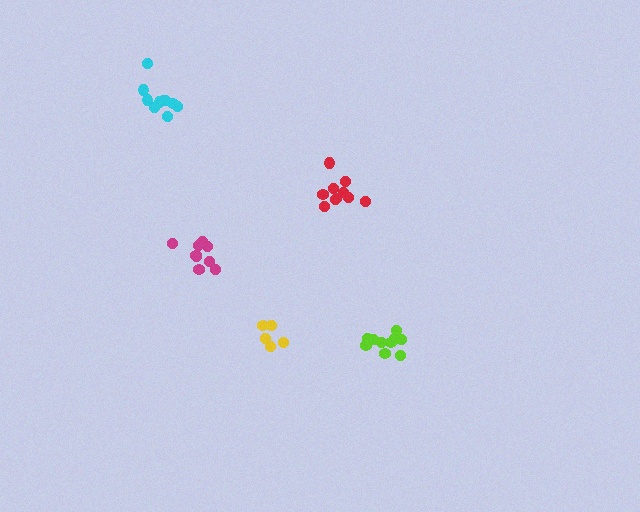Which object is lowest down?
The lime cluster is bottommost.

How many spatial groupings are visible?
There are 5 spatial groupings.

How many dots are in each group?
Group 1: 10 dots, Group 2: 10 dots, Group 3: 10 dots, Group 4: 5 dots, Group 5: 10 dots (45 total).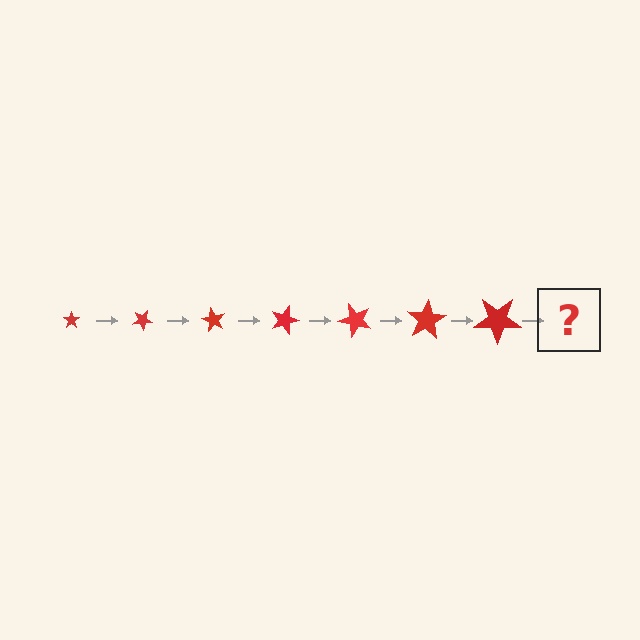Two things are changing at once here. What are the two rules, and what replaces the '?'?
The two rules are that the star grows larger each step and it rotates 30 degrees each step. The '?' should be a star, larger than the previous one and rotated 210 degrees from the start.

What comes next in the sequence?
The next element should be a star, larger than the previous one and rotated 210 degrees from the start.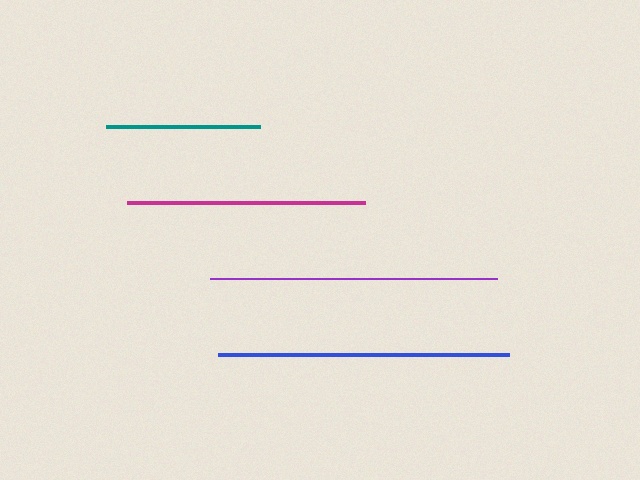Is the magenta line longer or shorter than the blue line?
The blue line is longer than the magenta line.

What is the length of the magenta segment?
The magenta segment is approximately 238 pixels long.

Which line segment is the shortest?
The teal line is the shortest at approximately 154 pixels.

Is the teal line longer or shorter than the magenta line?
The magenta line is longer than the teal line.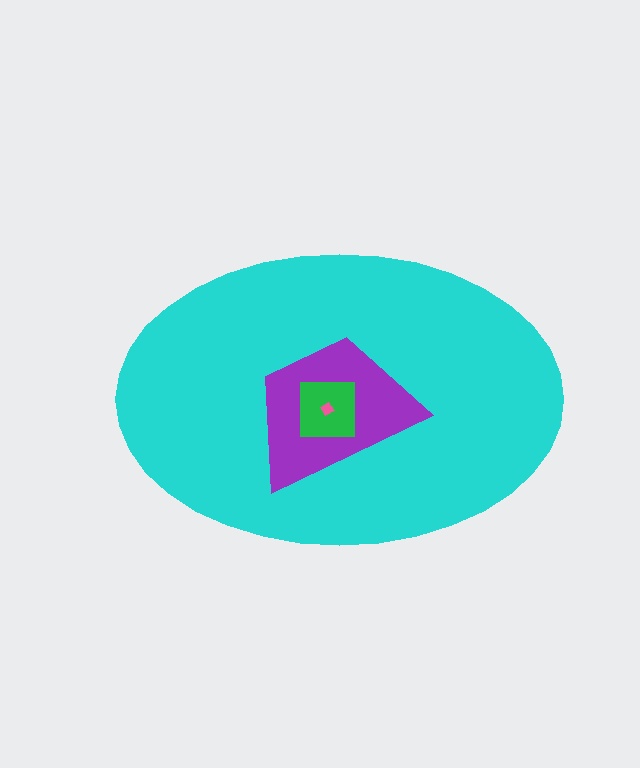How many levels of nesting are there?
4.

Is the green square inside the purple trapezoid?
Yes.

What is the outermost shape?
The cyan ellipse.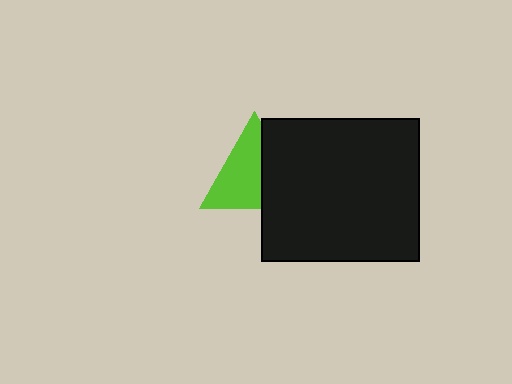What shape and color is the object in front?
The object in front is a black rectangle.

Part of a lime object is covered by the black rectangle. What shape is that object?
It is a triangle.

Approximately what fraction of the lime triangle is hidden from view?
Roughly 39% of the lime triangle is hidden behind the black rectangle.